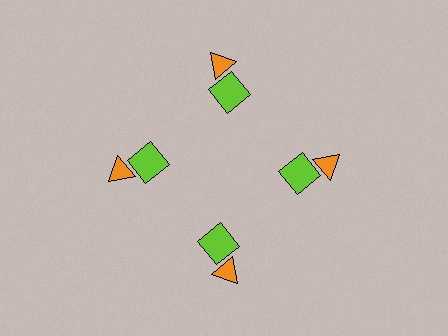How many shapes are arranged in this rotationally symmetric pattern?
There are 8 shapes, arranged in 4 groups of 2.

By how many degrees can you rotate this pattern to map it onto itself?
The pattern maps onto itself every 90 degrees of rotation.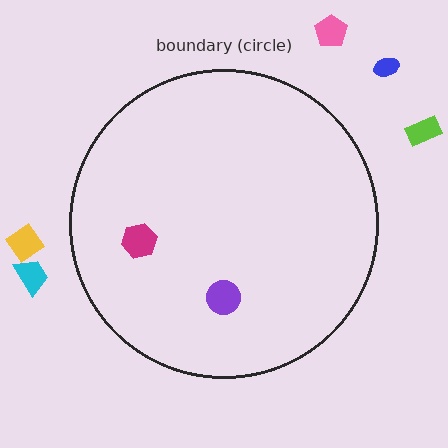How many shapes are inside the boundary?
2 inside, 5 outside.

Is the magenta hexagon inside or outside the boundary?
Inside.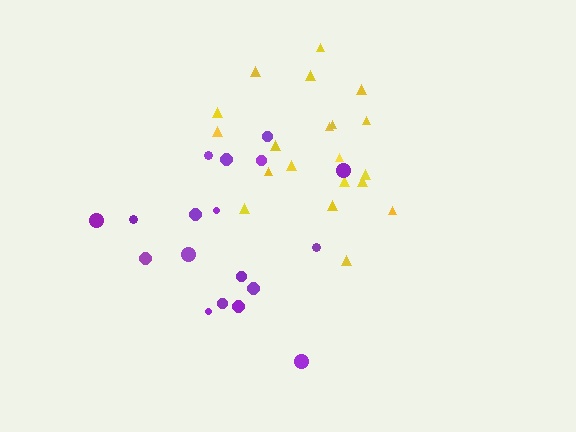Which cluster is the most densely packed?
Yellow.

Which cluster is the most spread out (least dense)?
Purple.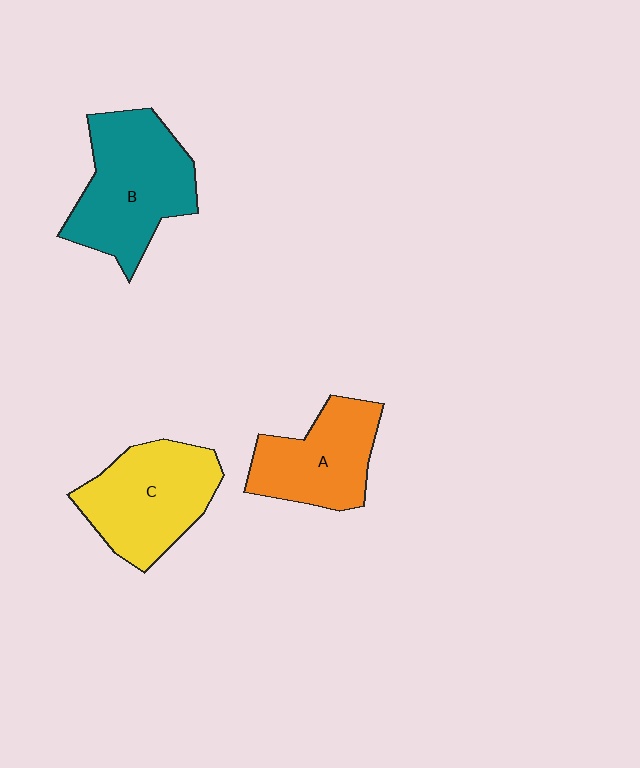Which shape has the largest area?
Shape B (teal).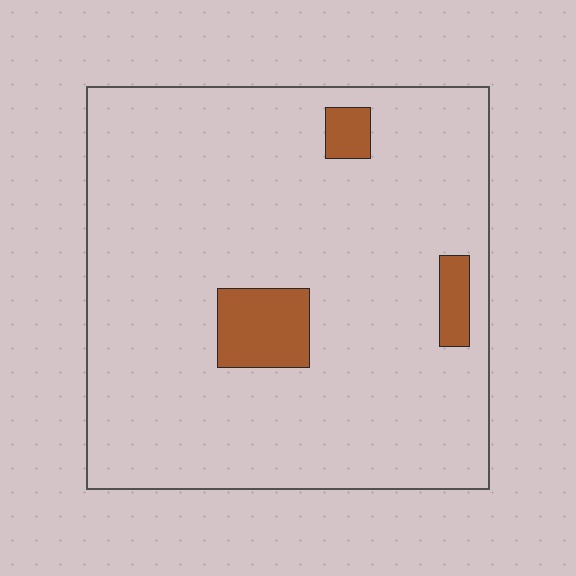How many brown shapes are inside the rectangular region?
3.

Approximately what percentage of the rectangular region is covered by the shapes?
Approximately 10%.